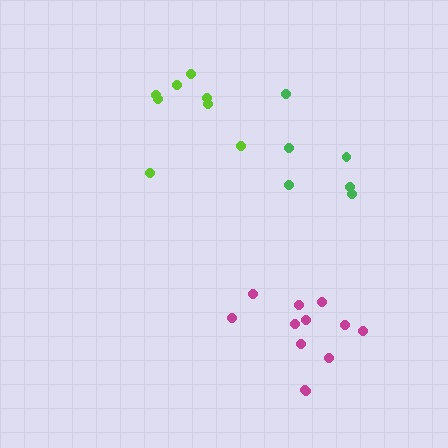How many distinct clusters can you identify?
There are 3 distinct clusters.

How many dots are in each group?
Group 1: 12 dots, Group 2: 6 dots, Group 3: 8 dots (26 total).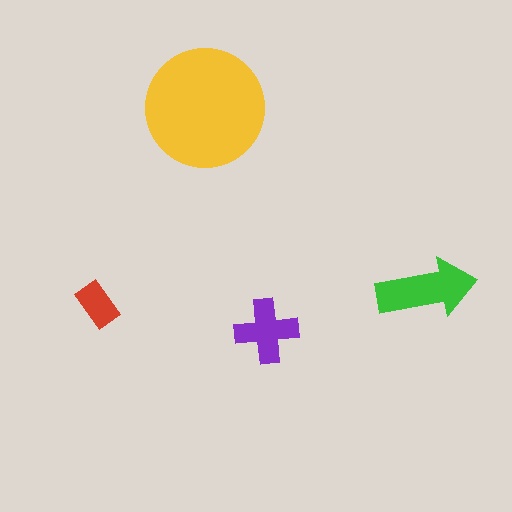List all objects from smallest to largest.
The red rectangle, the purple cross, the green arrow, the yellow circle.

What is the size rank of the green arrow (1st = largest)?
2nd.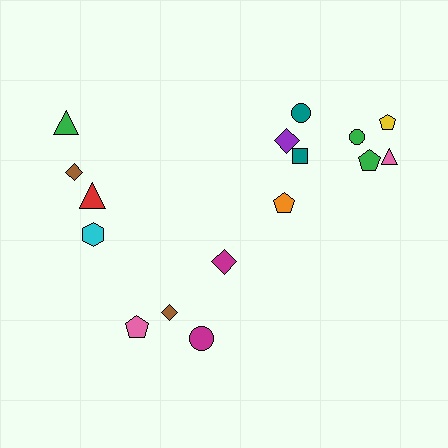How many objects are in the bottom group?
There are 4 objects.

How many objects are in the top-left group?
There are 4 objects.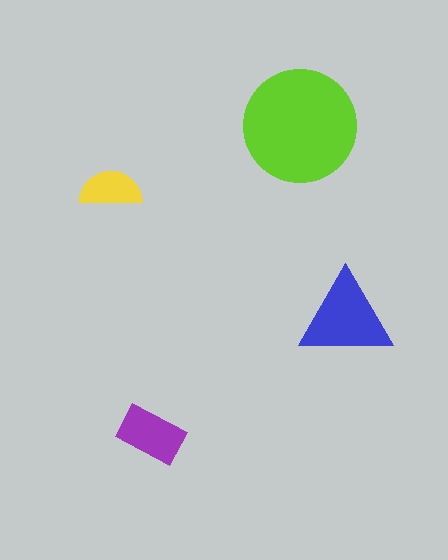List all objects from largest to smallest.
The lime circle, the blue triangle, the purple rectangle, the yellow semicircle.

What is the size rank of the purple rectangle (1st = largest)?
3rd.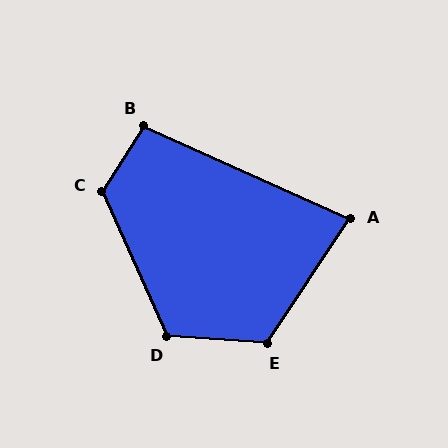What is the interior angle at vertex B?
Approximately 98 degrees (obtuse).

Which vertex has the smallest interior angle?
A, at approximately 80 degrees.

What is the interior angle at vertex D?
Approximately 118 degrees (obtuse).